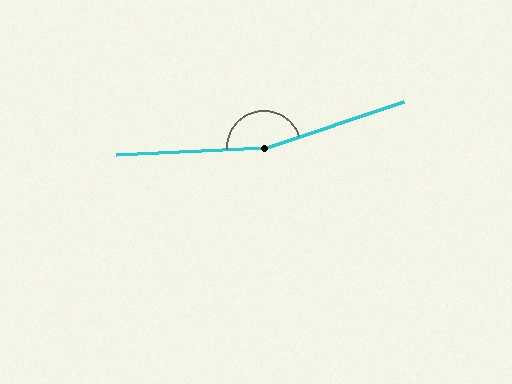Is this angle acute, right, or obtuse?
It is obtuse.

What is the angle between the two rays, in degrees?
Approximately 164 degrees.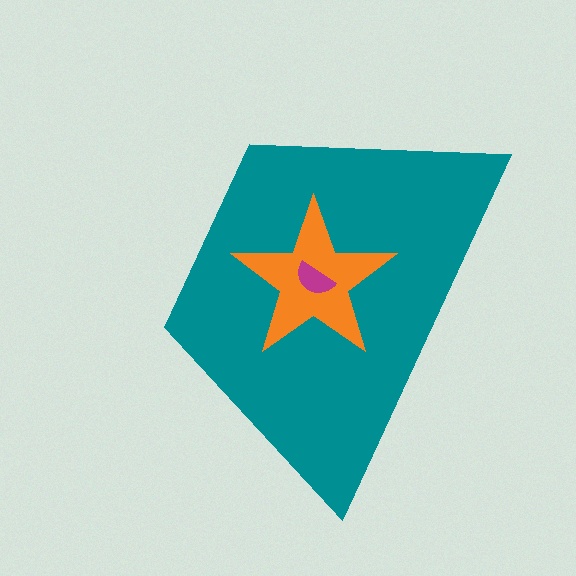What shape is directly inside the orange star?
The magenta semicircle.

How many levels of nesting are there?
3.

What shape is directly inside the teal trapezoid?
The orange star.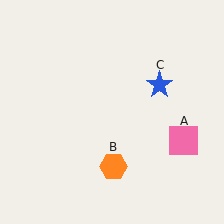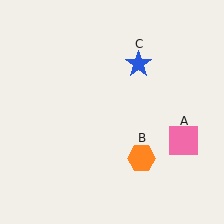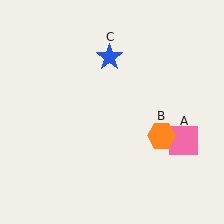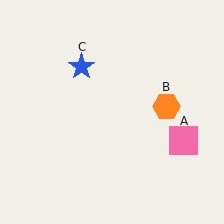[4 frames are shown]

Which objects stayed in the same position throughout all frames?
Pink square (object A) remained stationary.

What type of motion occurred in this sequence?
The orange hexagon (object B), blue star (object C) rotated counterclockwise around the center of the scene.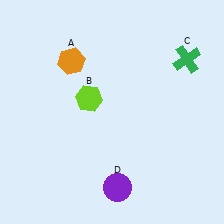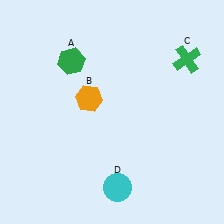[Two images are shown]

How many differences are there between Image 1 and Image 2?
There are 3 differences between the two images.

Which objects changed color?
A changed from orange to green. B changed from lime to orange. D changed from purple to cyan.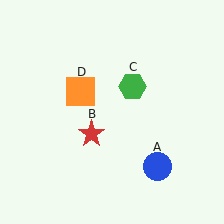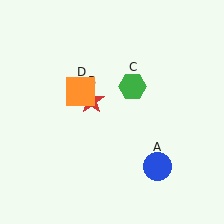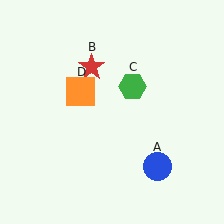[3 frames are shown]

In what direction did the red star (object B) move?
The red star (object B) moved up.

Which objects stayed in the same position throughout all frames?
Blue circle (object A) and green hexagon (object C) and orange square (object D) remained stationary.